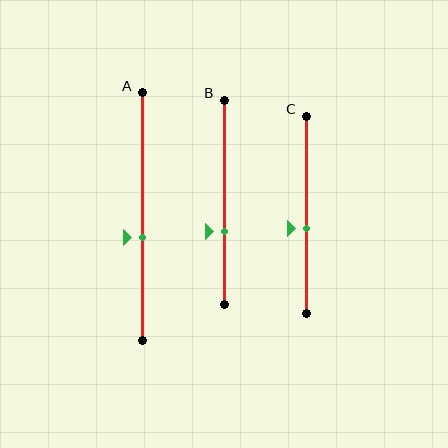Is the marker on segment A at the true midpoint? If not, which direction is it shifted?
No, the marker on segment A is shifted downward by about 8% of the segment length.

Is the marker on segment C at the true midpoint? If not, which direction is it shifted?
No, the marker on segment C is shifted downward by about 7% of the segment length.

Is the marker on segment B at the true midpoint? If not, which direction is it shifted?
No, the marker on segment B is shifted downward by about 14% of the segment length.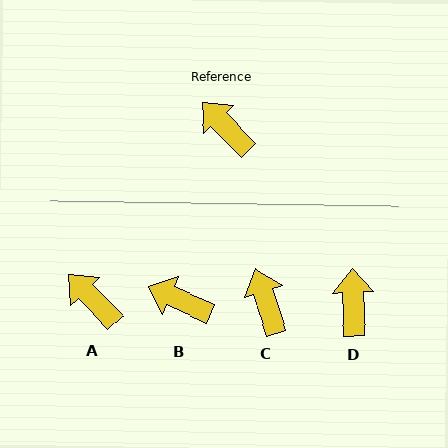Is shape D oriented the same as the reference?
No, it is off by about 42 degrees.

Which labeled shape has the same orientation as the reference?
A.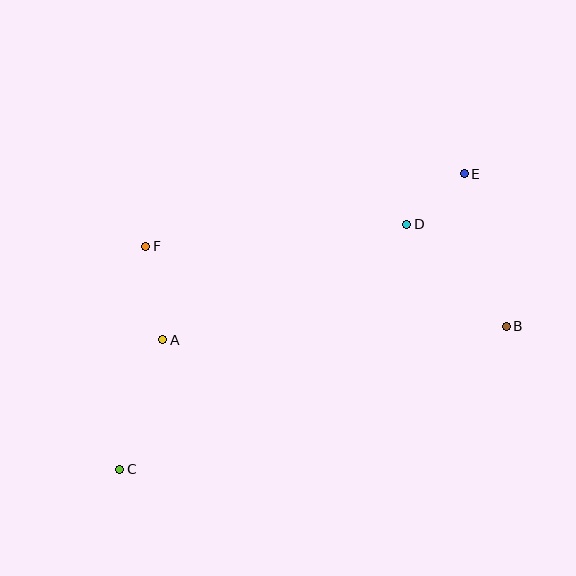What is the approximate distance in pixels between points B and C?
The distance between B and C is approximately 412 pixels.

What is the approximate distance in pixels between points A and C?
The distance between A and C is approximately 137 pixels.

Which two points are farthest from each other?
Points C and E are farthest from each other.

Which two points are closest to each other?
Points D and E are closest to each other.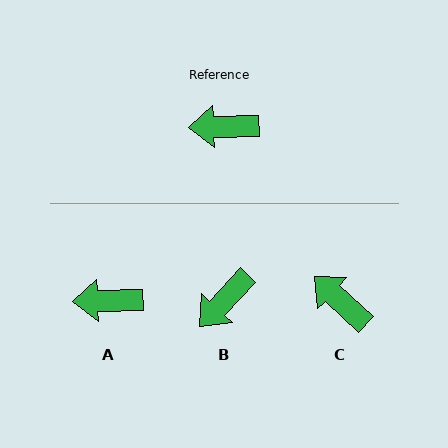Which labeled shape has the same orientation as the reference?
A.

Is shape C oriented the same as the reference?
No, it is off by about 44 degrees.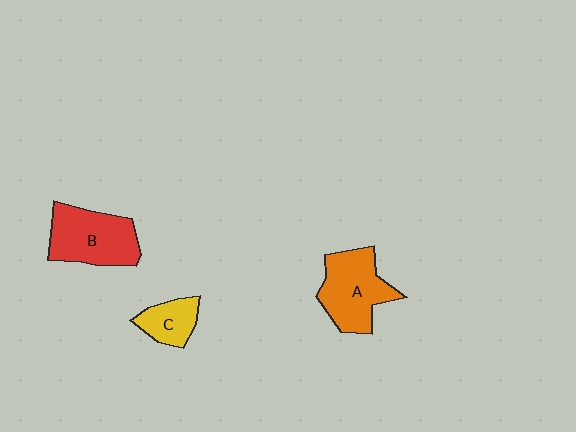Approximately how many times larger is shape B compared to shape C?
Approximately 2.0 times.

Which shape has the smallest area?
Shape C (yellow).